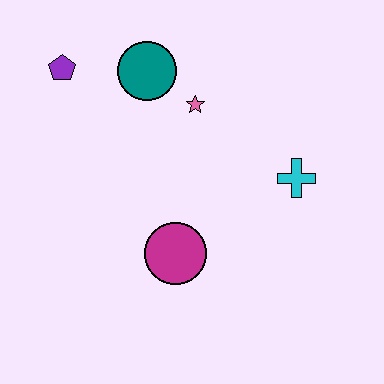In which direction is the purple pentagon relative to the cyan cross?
The purple pentagon is to the left of the cyan cross.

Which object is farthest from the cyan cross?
The purple pentagon is farthest from the cyan cross.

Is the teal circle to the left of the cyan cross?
Yes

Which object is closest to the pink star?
The teal circle is closest to the pink star.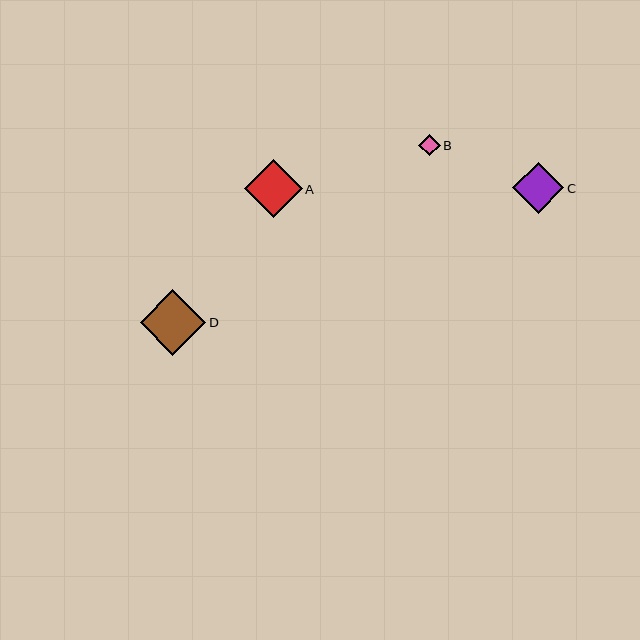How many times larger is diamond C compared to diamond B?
Diamond C is approximately 2.4 times the size of diamond B.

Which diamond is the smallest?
Diamond B is the smallest with a size of approximately 21 pixels.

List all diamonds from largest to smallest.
From largest to smallest: D, A, C, B.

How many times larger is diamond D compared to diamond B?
Diamond D is approximately 3.1 times the size of diamond B.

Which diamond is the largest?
Diamond D is the largest with a size of approximately 66 pixels.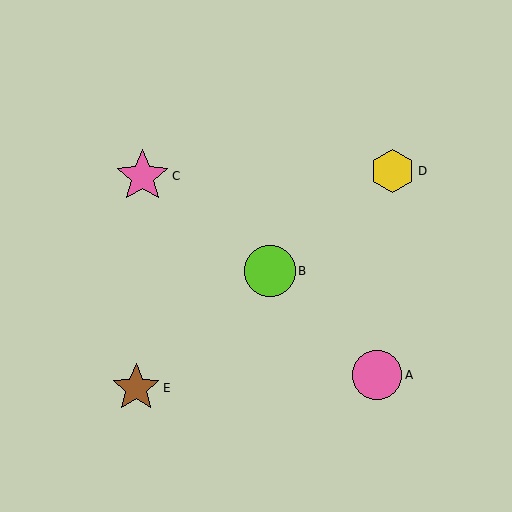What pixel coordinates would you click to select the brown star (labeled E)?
Click at (136, 388) to select the brown star E.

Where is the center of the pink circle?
The center of the pink circle is at (377, 375).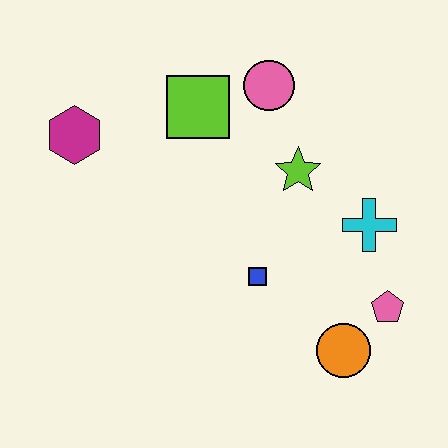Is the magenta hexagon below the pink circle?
Yes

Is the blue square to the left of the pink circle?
Yes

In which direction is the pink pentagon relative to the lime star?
The pink pentagon is below the lime star.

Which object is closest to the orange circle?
The pink pentagon is closest to the orange circle.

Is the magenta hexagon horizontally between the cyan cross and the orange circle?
No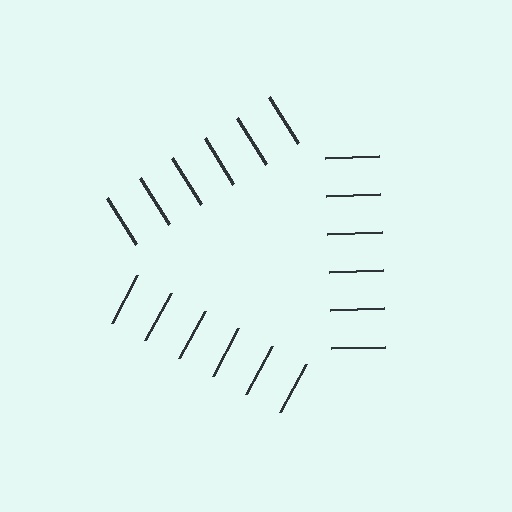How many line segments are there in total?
18 — 6 along each of the 3 edges.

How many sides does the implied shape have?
3 sides — the line-ends trace a triangle.